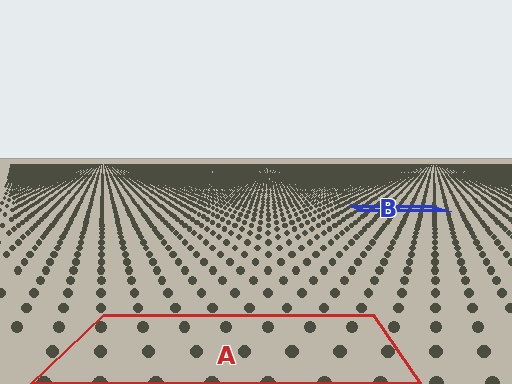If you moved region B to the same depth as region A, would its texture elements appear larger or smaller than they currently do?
They would appear larger. At a closer depth, the same texture elements are projected at a bigger on-screen size.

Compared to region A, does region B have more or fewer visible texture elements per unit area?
Region B has more texture elements per unit area — they are packed more densely because it is farther away.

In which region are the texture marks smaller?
The texture marks are smaller in region B, because it is farther away.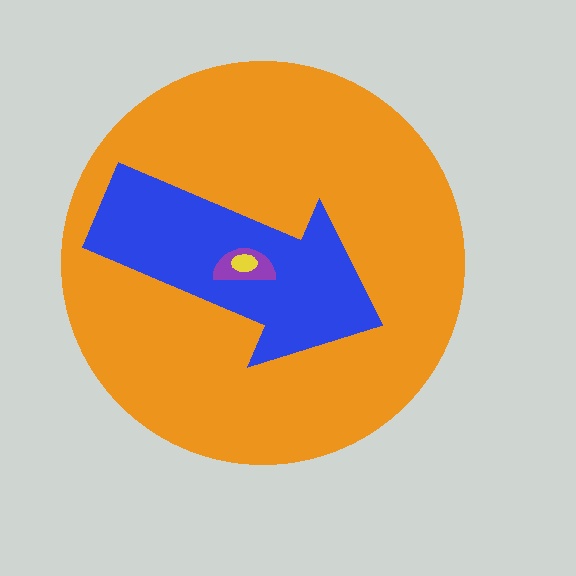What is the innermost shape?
The yellow ellipse.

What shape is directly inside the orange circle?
The blue arrow.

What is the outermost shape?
The orange circle.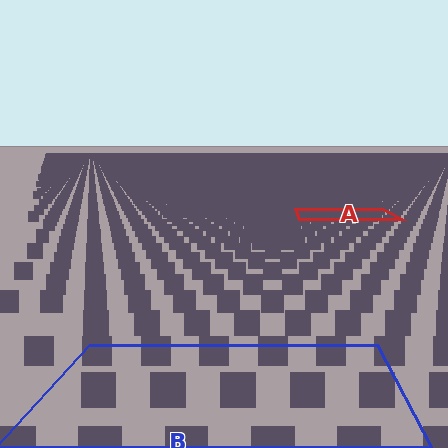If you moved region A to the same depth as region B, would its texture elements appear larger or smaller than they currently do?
They would appear larger. At a closer depth, the same texture elements are projected at a bigger on-screen size.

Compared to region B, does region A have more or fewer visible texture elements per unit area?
Region A has more texture elements per unit area — they are packed more densely because it is farther away.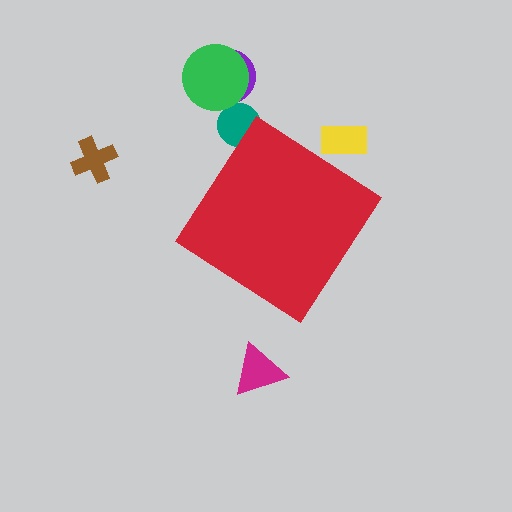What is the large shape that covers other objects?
A red diamond.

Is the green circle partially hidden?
No, the green circle is fully visible.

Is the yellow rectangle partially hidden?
Yes, the yellow rectangle is partially hidden behind the red diamond.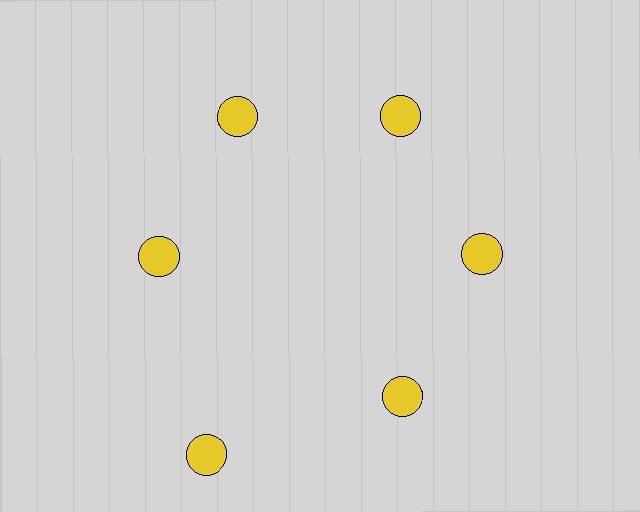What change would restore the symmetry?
The symmetry would be restored by moving it inward, back onto the ring so that all 6 circles sit at equal angles and equal distance from the center.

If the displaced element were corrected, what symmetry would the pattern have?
It would have 6-fold rotational symmetry — the pattern would map onto itself every 60 degrees.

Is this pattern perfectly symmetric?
No. The 6 yellow circles are arranged in a ring, but one element near the 7 o'clock position is pushed outward from the center, breaking the 6-fold rotational symmetry.